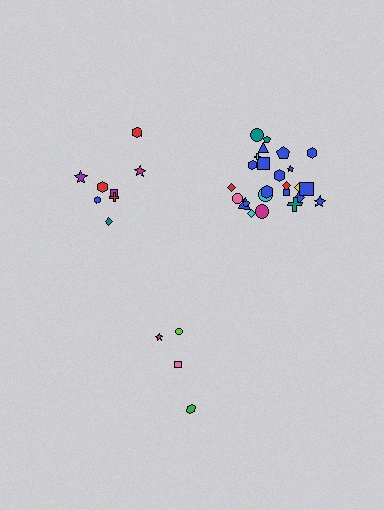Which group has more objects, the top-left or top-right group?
The top-right group.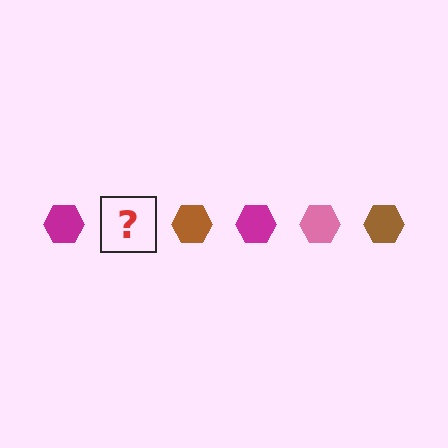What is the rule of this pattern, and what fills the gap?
The rule is that the pattern cycles through magenta, pink, brown hexagons. The gap should be filled with a pink hexagon.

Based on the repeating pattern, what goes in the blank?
The blank should be a pink hexagon.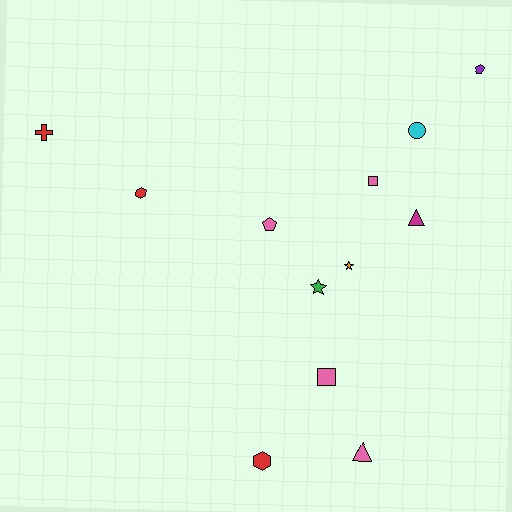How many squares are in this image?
There are 2 squares.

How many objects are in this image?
There are 12 objects.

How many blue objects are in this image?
There are no blue objects.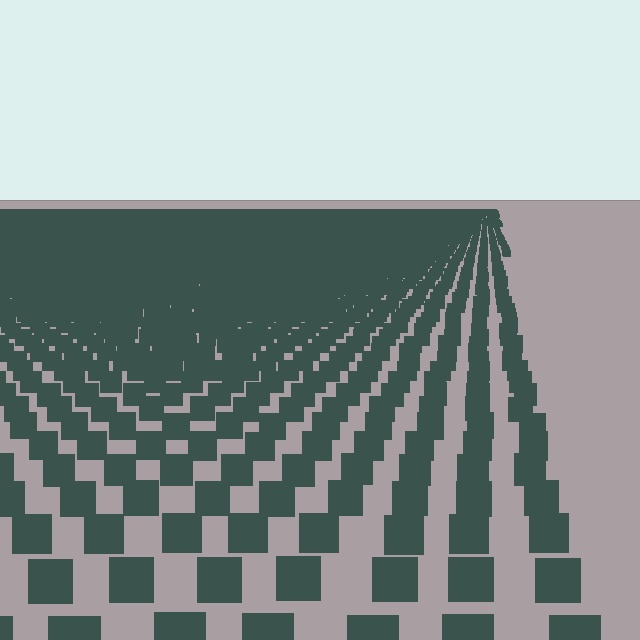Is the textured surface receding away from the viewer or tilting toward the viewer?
The surface is receding away from the viewer. Texture elements get smaller and denser toward the top.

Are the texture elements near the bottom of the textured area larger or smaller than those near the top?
Larger. Near the bottom, elements are closer to the viewer and appear at a bigger on-screen size.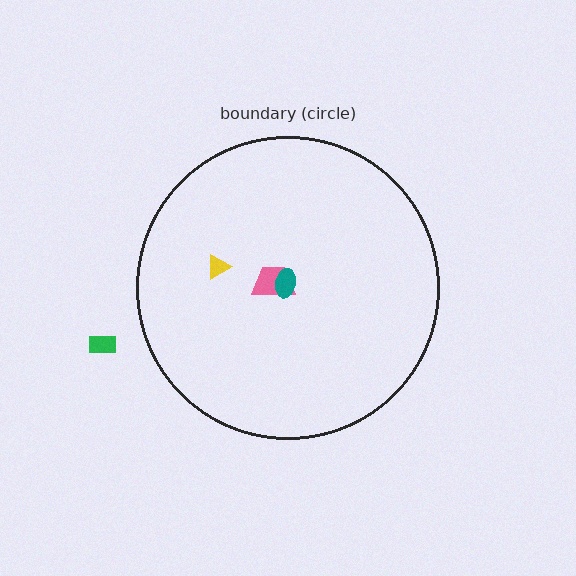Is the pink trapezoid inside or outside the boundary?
Inside.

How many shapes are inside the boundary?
3 inside, 1 outside.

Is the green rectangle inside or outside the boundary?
Outside.